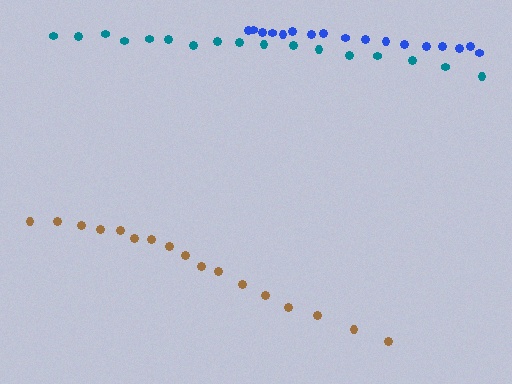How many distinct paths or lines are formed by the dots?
There are 3 distinct paths.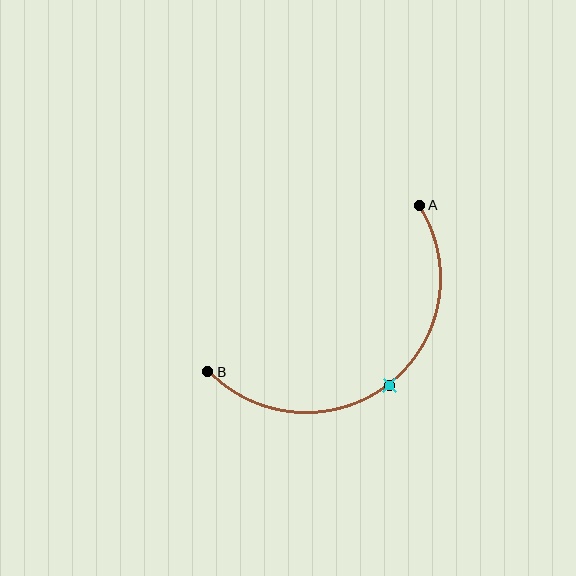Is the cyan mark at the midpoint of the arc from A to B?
Yes. The cyan mark lies on the arc at equal arc-length from both A and B — it is the arc midpoint.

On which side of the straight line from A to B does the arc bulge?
The arc bulges below and to the right of the straight line connecting A and B.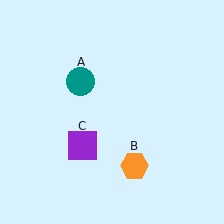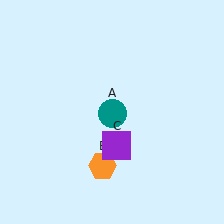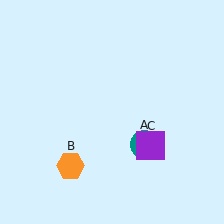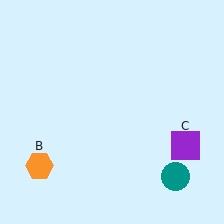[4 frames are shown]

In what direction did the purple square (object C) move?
The purple square (object C) moved right.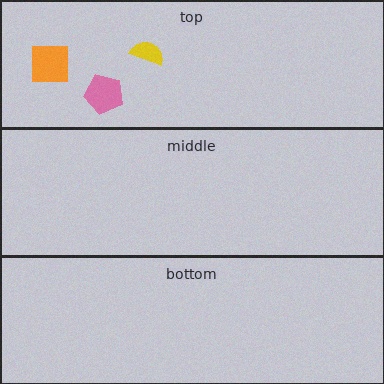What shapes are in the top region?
The yellow semicircle, the pink pentagon, the orange square.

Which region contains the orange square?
The top region.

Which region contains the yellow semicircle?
The top region.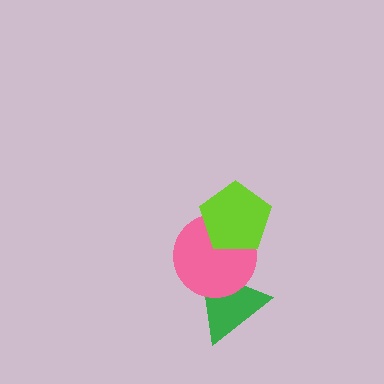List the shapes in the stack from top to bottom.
From top to bottom: the lime pentagon, the pink circle, the green triangle.